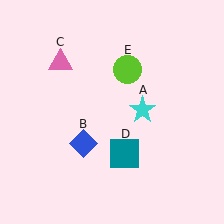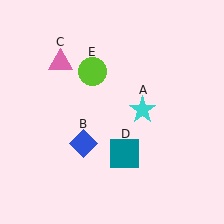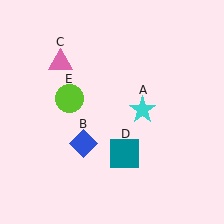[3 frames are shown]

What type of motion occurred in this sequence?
The lime circle (object E) rotated counterclockwise around the center of the scene.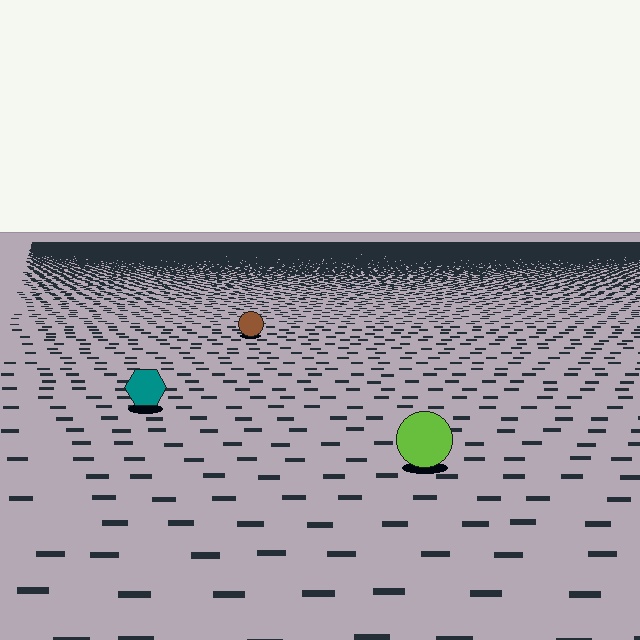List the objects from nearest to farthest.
From nearest to farthest: the lime circle, the teal hexagon, the brown circle.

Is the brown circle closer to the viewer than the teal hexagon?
No. The teal hexagon is closer — you can tell from the texture gradient: the ground texture is coarser near it.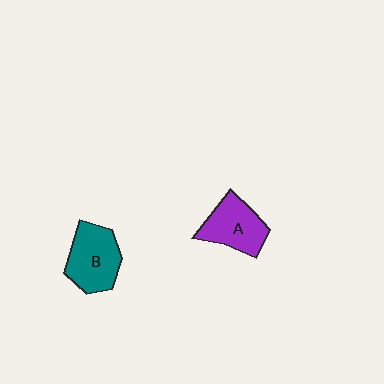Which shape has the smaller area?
Shape A (purple).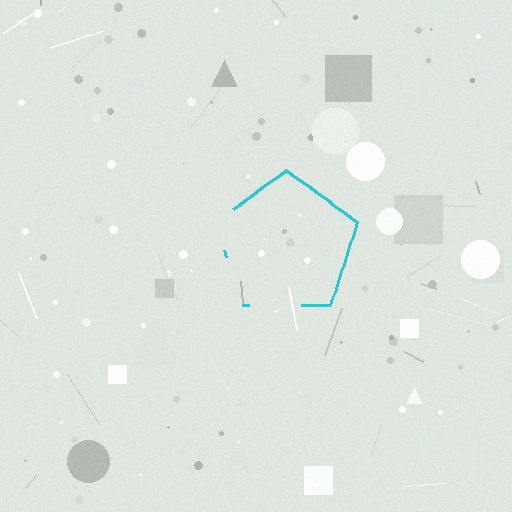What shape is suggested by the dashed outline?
The dashed outline suggests a pentagon.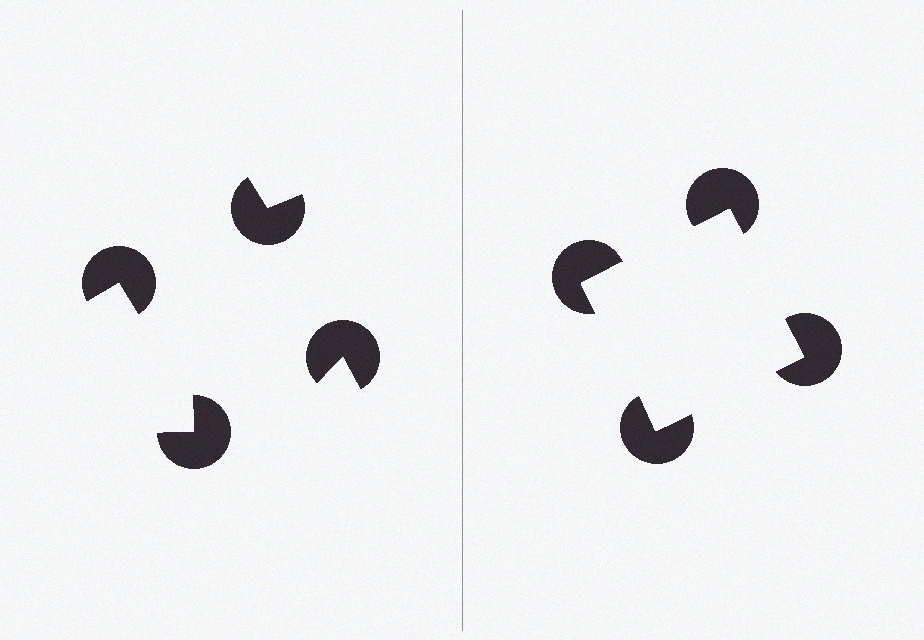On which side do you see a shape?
An illusory square appears on the right side. On the left side the wedge cuts are rotated, so no coherent shape forms.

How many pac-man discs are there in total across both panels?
8 — 4 on each side.